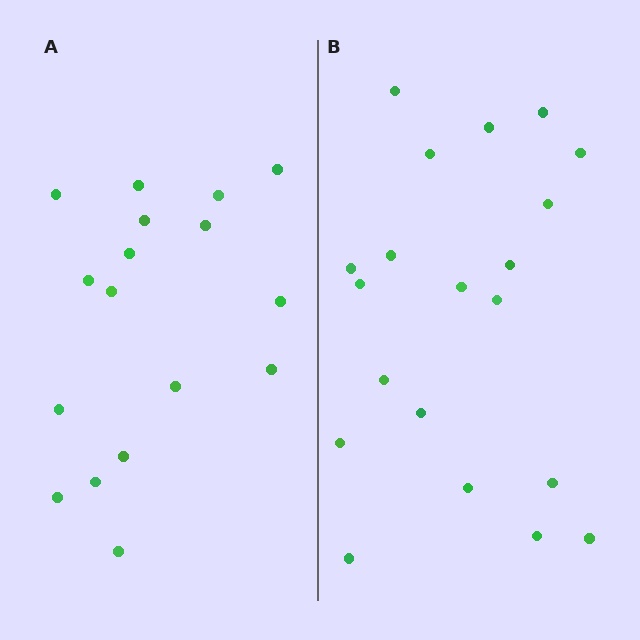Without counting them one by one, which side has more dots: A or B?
Region B (the right region) has more dots.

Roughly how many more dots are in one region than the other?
Region B has just a few more — roughly 2 or 3 more dots than region A.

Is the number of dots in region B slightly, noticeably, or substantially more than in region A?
Region B has only slightly more — the two regions are fairly close. The ratio is roughly 1.2 to 1.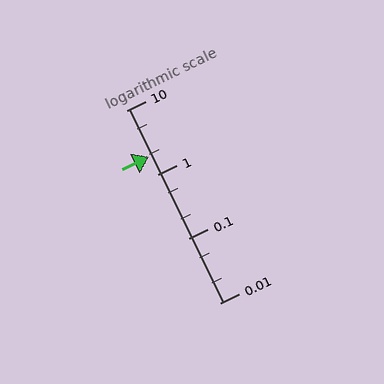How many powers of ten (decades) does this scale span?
The scale spans 3 decades, from 0.01 to 10.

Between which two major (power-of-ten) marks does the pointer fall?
The pointer is between 1 and 10.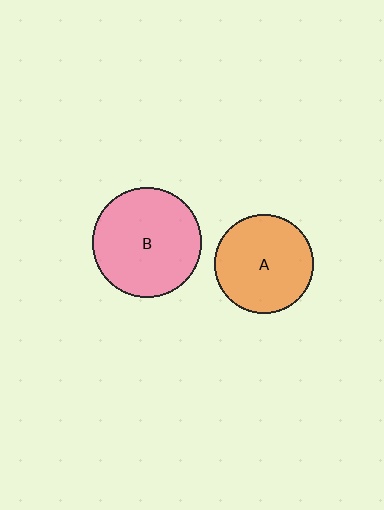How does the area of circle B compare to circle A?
Approximately 1.2 times.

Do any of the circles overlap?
No, none of the circles overlap.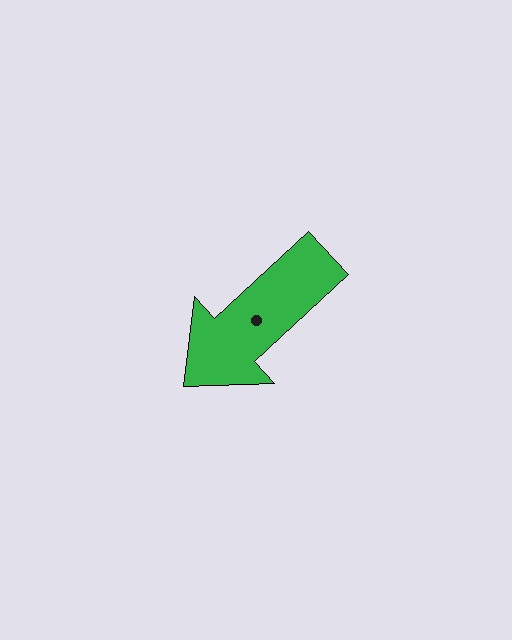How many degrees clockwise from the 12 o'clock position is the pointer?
Approximately 227 degrees.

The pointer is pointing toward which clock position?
Roughly 8 o'clock.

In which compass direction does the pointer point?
Southwest.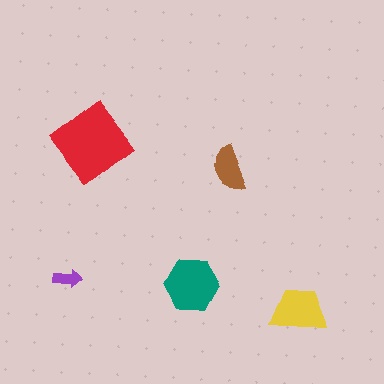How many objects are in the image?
There are 5 objects in the image.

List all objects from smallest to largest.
The purple arrow, the brown semicircle, the yellow trapezoid, the teal hexagon, the red diamond.